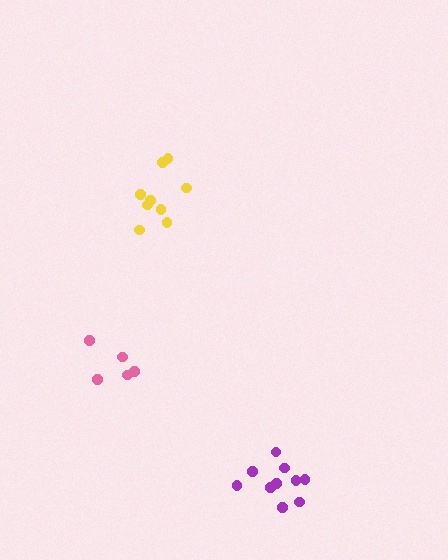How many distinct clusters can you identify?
There are 3 distinct clusters.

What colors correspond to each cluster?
The clusters are colored: pink, purple, yellow.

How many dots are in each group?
Group 1: 5 dots, Group 2: 10 dots, Group 3: 9 dots (24 total).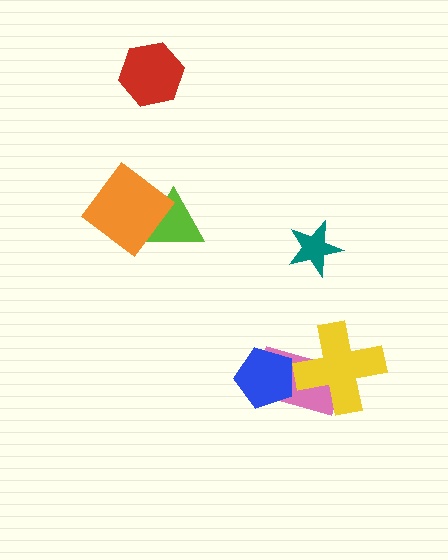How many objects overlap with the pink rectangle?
2 objects overlap with the pink rectangle.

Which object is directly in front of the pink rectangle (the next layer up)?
The yellow cross is directly in front of the pink rectangle.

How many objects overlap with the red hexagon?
0 objects overlap with the red hexagon.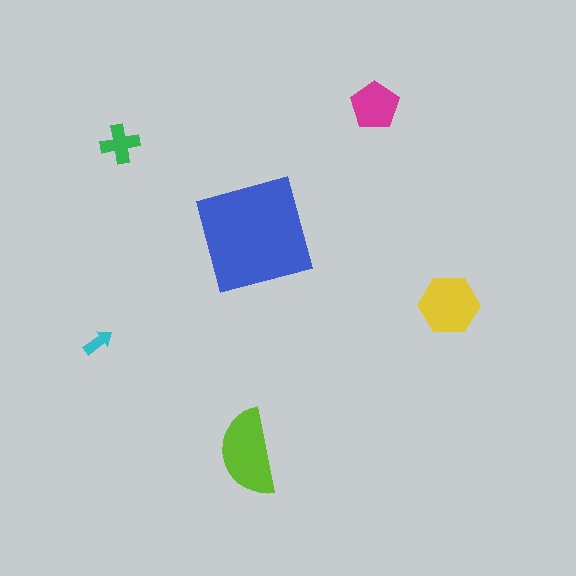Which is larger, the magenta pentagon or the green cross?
The magenta pentagon.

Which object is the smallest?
The cyan arrow.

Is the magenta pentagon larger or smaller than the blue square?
Smaller.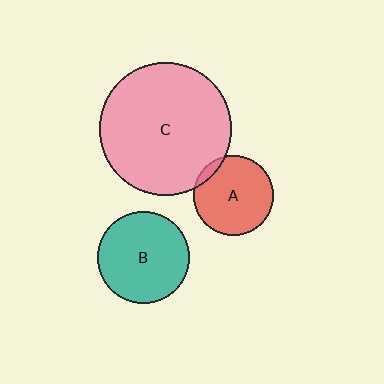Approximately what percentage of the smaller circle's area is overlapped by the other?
Approximately 5%.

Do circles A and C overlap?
Yes.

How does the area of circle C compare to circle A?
Approximately 2.8 times.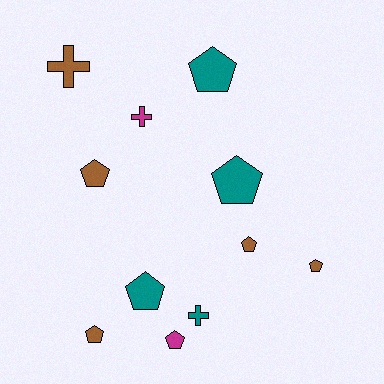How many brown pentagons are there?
There are 4 brown pentagons.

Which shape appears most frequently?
Pentagon, with 8 objects.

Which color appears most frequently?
Brown, with 5 objects.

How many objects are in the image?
There are 11 objects.